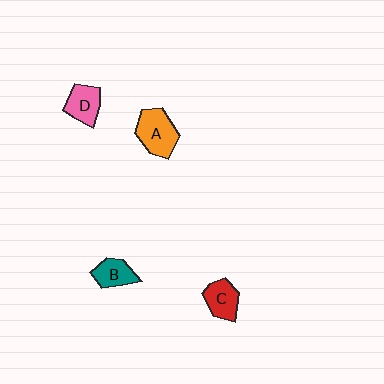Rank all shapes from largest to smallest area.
From largest to smallest: A (orange), C (red), D (pink), B (teal).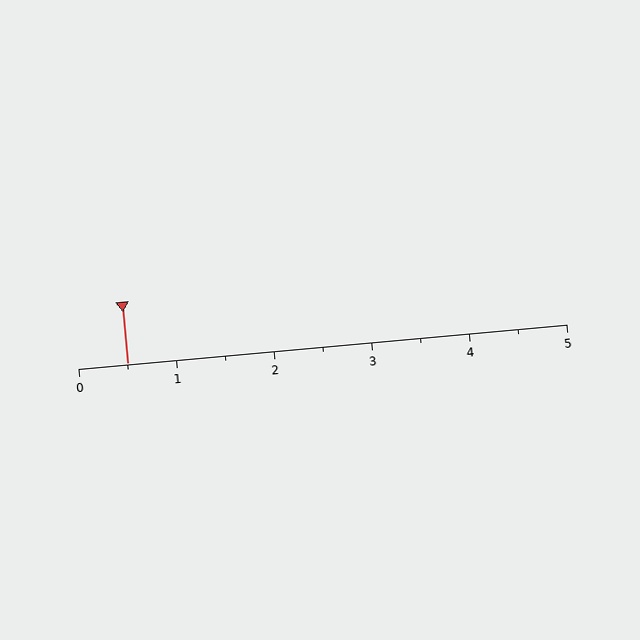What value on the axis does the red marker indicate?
The marker indicates approximately 0.5.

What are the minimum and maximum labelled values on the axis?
The axis runs from 0 to 5.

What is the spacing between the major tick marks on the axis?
The major ticks are spaced 1 apart.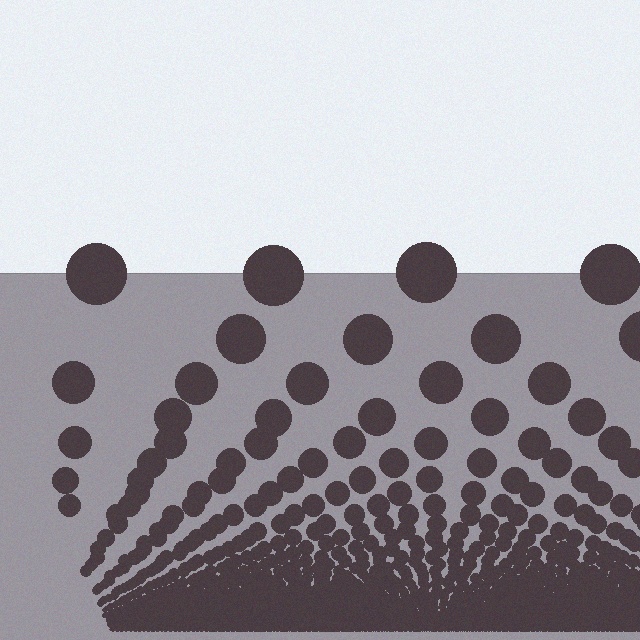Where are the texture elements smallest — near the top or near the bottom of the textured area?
Near the bottom.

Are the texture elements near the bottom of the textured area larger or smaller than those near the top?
Smaller. The gradient is inverted — elements near the bottom are smaller and denser.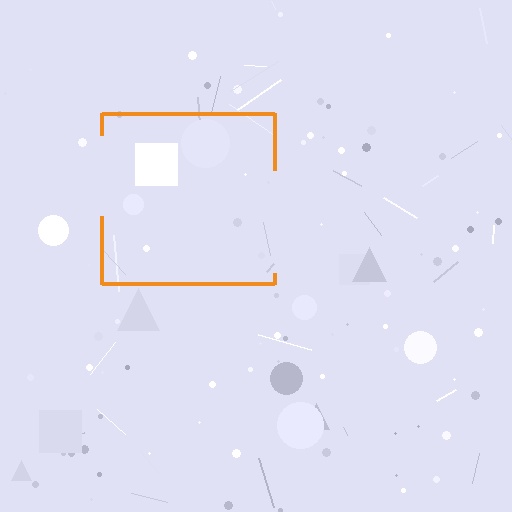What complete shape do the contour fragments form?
The contour fragments form a square.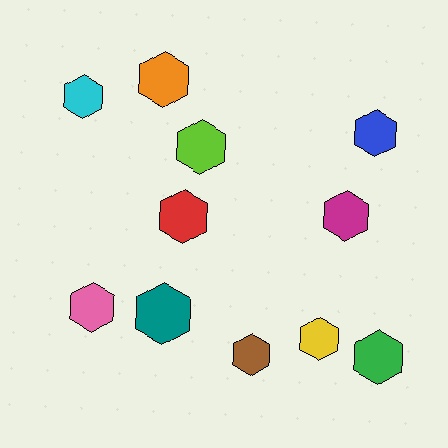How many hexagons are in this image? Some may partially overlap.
There are 11 hexagons.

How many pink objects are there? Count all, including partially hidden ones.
There is 1 pink object.